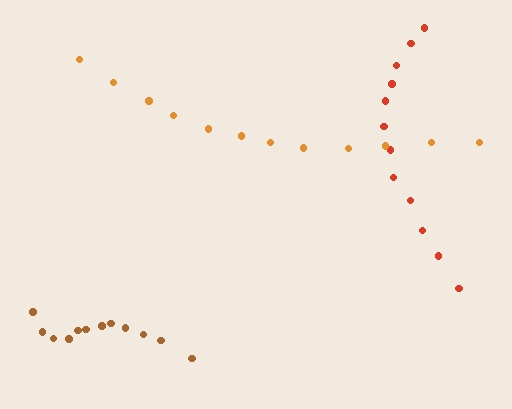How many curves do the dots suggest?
There are 3 distinct paths.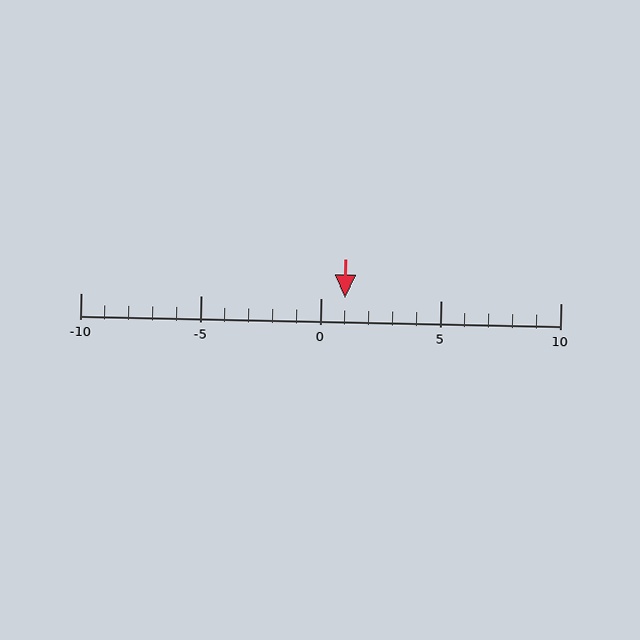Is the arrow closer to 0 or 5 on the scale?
The arrow is closer to 0.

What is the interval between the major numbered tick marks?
The major tick marks are spaced 5 units apart.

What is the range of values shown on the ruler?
The ruler shows values from -10 to 10.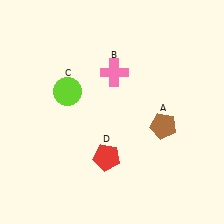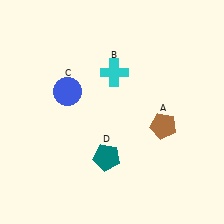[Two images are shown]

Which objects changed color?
B changed from pink to cyan. C changed from lime to blue. D changed from red to teal.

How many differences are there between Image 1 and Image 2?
There are 3 differences between the two images.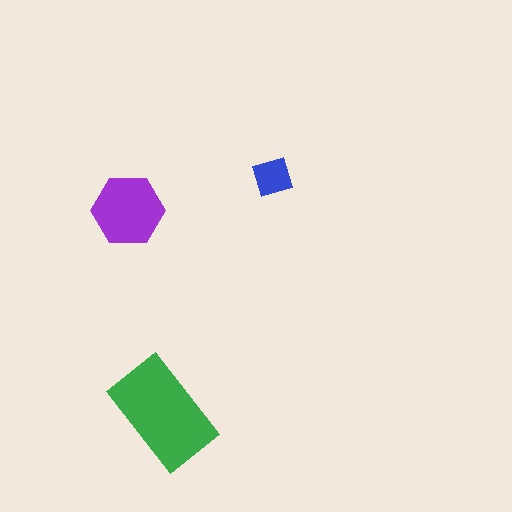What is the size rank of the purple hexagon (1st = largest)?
2nd.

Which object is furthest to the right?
The blue diamond is rightmost.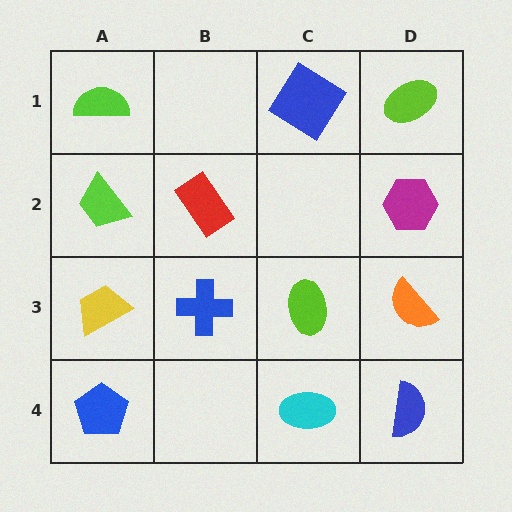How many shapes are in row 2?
3 shapes.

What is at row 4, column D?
A blue semicircle.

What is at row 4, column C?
A cyan ellipse.